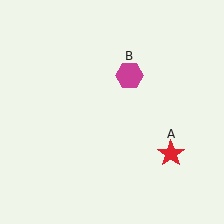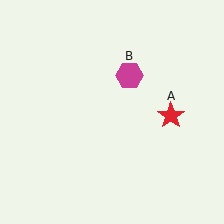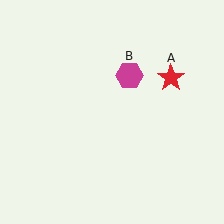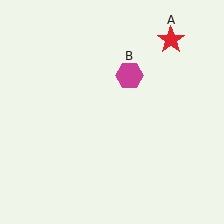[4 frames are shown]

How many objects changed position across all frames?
1 object changed position: red star (object A).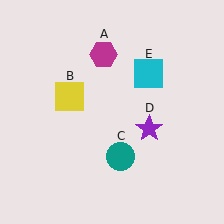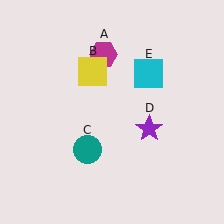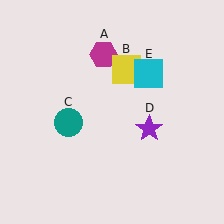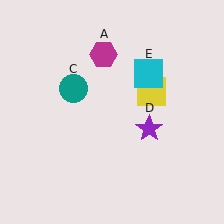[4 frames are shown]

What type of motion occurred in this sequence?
The yellow square (object B), teal circle (object C) rotated clockwise around the center of the scene.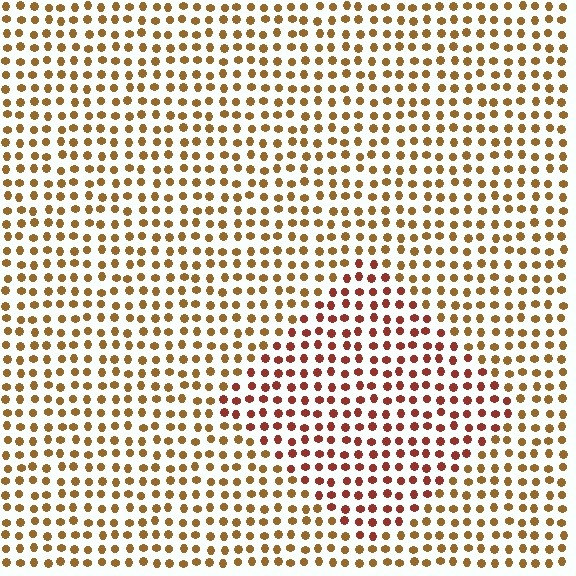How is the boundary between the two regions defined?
The boundary is defined purely by a slight shift in hue (about 32 degrees). Spacing, size, and orientation are identical on both sides.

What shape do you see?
I see a diamond.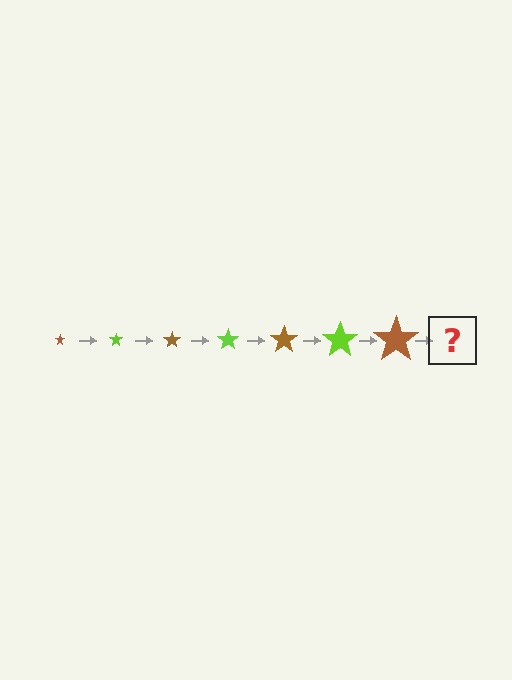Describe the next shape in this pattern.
It should be a lime star, larger than the previous one.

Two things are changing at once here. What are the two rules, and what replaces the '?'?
The two rules are that the star grows larger each step and the color cycles through brown and lime. The '?' should be a lime star, larger than the previous one.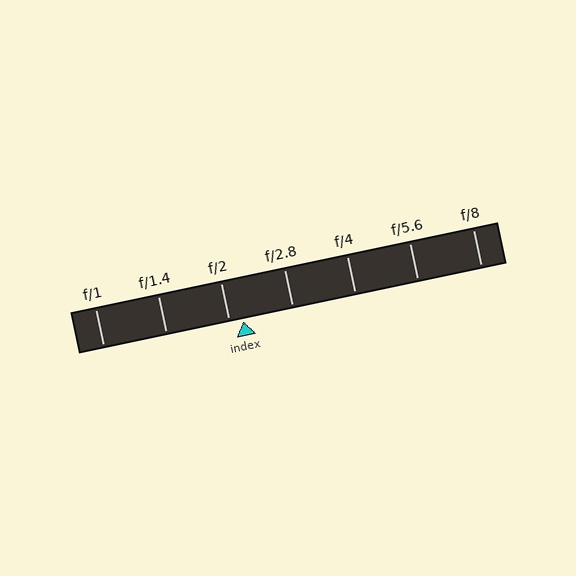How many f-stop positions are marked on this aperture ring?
There are 7 f-stop positions marked.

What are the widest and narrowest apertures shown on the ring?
The widest aperture shown is f/1 and the narrowest is f/8.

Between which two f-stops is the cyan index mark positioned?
The index mark is between f/2 and f/2.8.